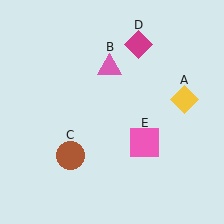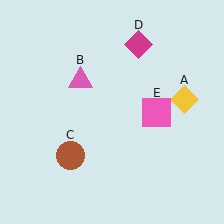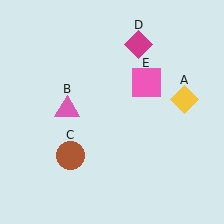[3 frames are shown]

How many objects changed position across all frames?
2 objects changed position: pink triangle (object B), pink square (object E).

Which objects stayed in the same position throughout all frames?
Yellow diamond (object A) and brown circle (object C) and magenta diamond (object D) remained stationary.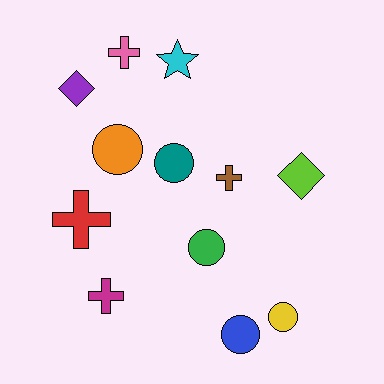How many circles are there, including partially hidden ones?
There are 5 circles.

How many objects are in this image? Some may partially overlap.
There are 12 objects.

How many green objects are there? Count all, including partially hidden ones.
There is 1 green object.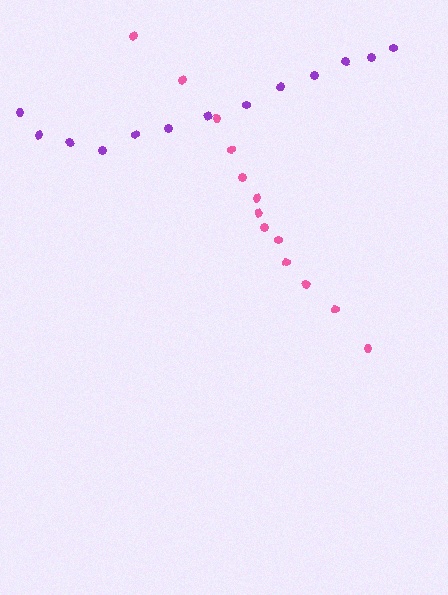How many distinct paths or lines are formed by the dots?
There are 2 distinct paths.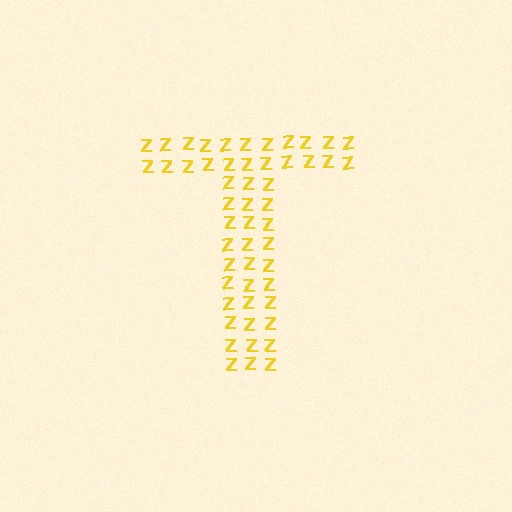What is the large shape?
The large shape is the letter T.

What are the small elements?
The small elements are letter Z's.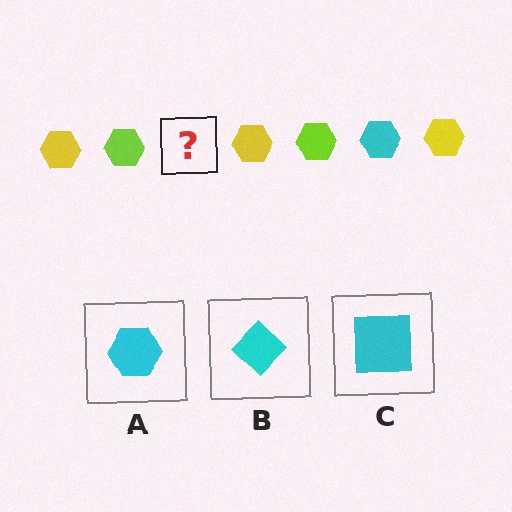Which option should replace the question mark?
Option A.